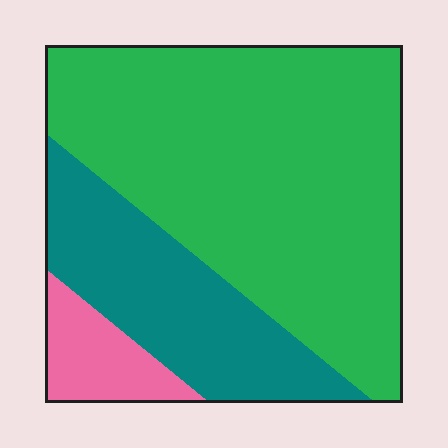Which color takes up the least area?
Pink, at roughly 10%.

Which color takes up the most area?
Green, at roughly 65%.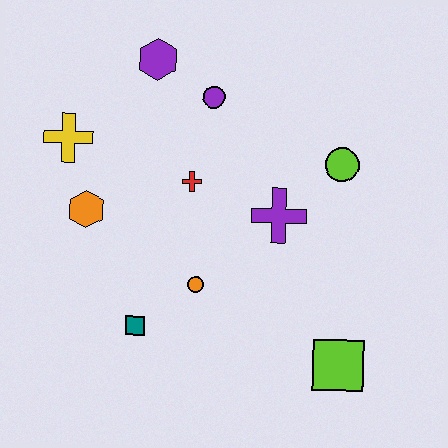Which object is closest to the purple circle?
The purple hexagon is closest to the purple circle.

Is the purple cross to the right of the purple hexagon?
Yes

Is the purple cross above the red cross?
No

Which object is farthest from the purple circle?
The lime square is farthest from the purple circle.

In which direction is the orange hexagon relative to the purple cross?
The orange hexagon is to the left of the purple cross.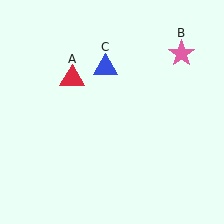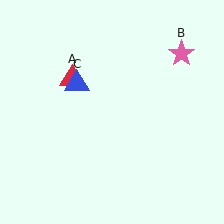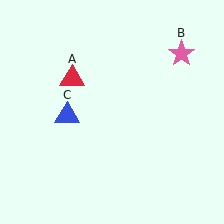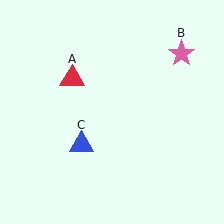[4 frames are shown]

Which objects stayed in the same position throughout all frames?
Red triangle (object A) and pink star (object B) remained stationary.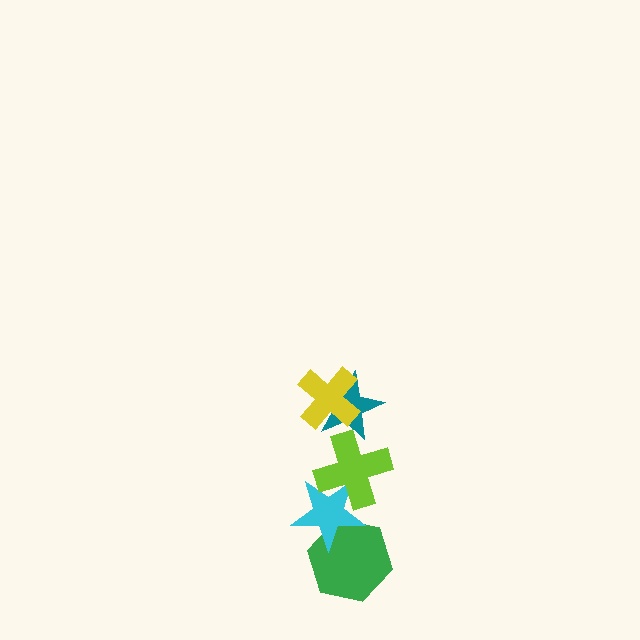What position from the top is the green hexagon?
The green hexagon is 5th from the top.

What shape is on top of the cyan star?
The lime cross is on top of the cyan star.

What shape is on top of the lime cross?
The teal star is on top of the lime cross.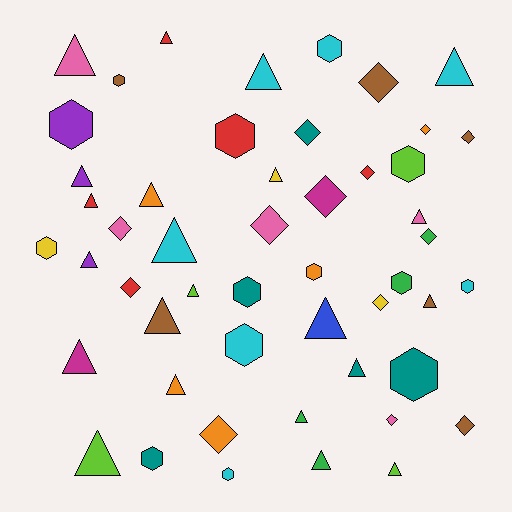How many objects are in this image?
There are 50 objects.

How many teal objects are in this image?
There are 5 teal objects.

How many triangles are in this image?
There are 22 triangles.